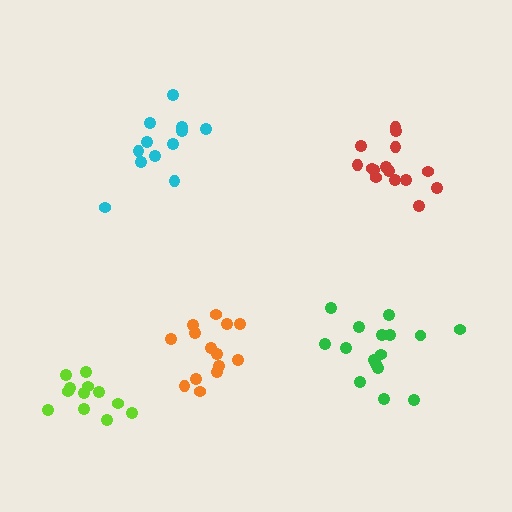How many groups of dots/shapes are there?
There are 5 groups.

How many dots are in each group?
Group 1: 12 dots, Group 2: 15 dots, Group 3: 14 dots, Group 4: 12 dots, Group 5: 16 dots (69 total).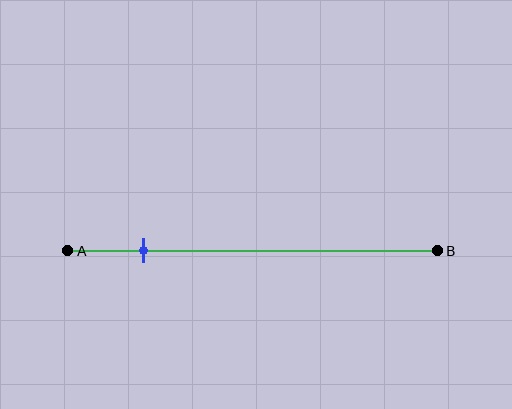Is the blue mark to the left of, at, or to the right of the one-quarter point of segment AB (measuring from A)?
The blue mark is to the left of the one-quarter point of segment AB.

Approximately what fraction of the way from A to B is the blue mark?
The blue mark is approximately 20% of the way from A to B.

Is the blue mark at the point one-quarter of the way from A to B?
No, the mark is at about 20% from A, not at the 25% one-quarter point.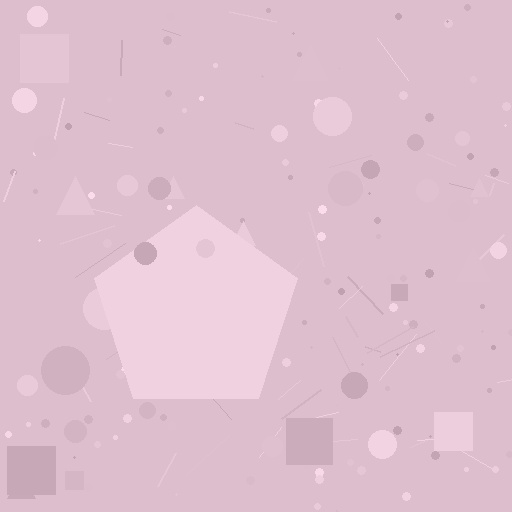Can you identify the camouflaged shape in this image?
The camouflaged shape is a pentagon.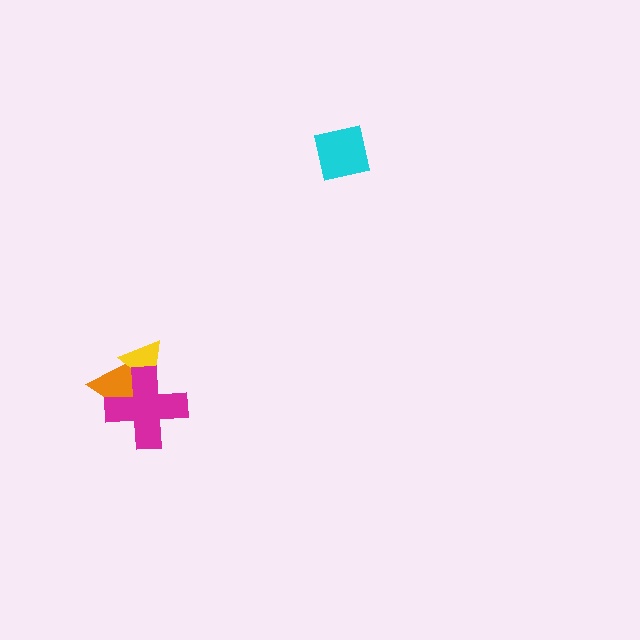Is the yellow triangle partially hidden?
Yes, it is partially covered by another shape.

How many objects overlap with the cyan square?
0 objects overlap with the cyan square.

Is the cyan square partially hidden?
No, no other shape covers it.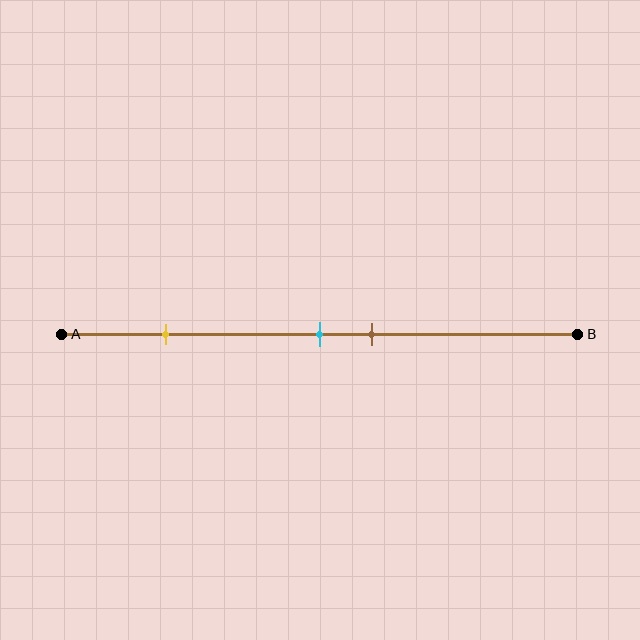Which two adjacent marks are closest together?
The cyan and brown marks are the closest adjacent pair.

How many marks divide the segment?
There are 3 marks dividing the segment.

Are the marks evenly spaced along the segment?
No, the marks are not evenly spaced.